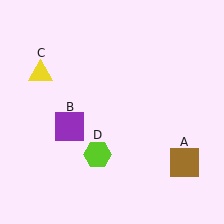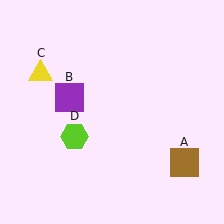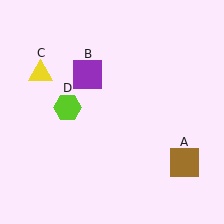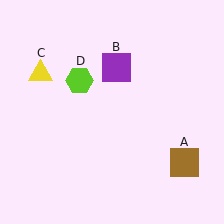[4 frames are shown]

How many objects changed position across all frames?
2 objects changed position: purple square (object B), lime hexagon (object D).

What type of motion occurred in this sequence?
The purple square (object B), lime hexagon (object D) rotated clockwise around the center of the scene.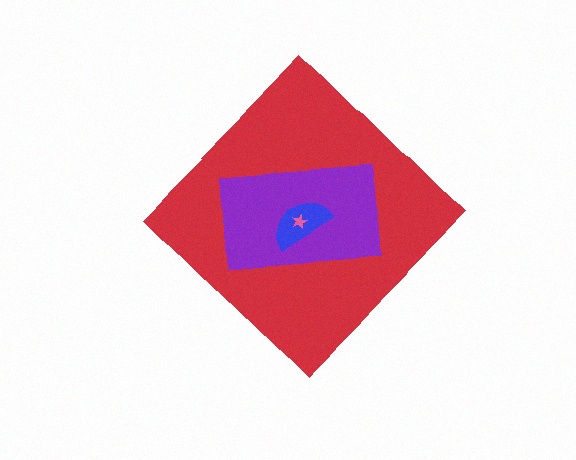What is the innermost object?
The pink star.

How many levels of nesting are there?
4.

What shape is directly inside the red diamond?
The purple rectangle.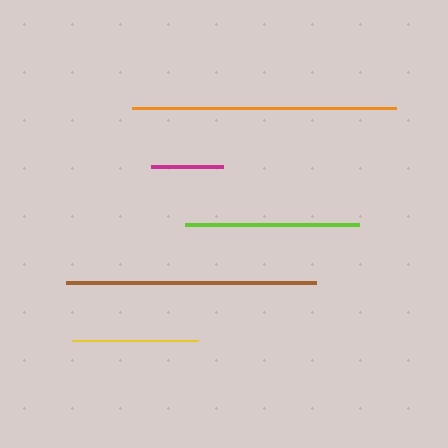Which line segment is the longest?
The orange line is the longest at approximately 265 pixels.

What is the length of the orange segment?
The orange segment is approximately 265 pixels long.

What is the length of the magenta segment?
The magenta segment is approximately 72 pixels long.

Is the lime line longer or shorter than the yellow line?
The lime line is longer than the yellow line.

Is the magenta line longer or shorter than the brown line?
The brown line is longer than the magenta line.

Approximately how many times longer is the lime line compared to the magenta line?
The lime line is approximately 2.4 times the length of the magenta line.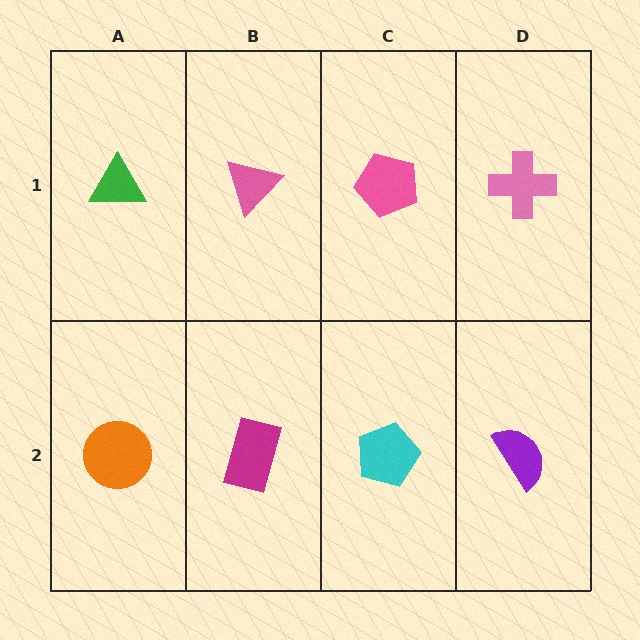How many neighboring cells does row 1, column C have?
3.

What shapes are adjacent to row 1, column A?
An orange circle (row 2, column A), a pink triangle (row 1, column B).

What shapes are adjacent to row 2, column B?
A pink triangle (row 1, column B), an orange circle (row 2, column A), a cyan pentagon (row 2, column C).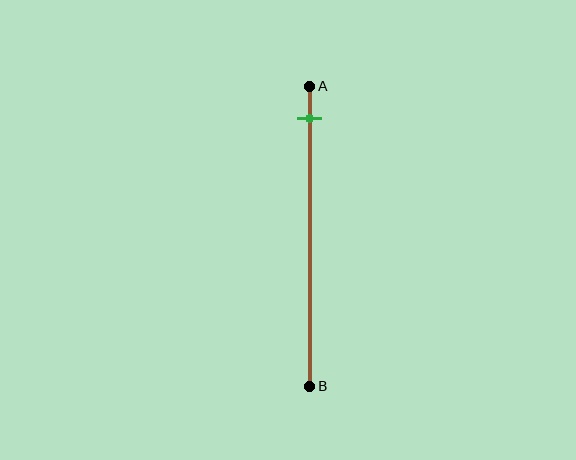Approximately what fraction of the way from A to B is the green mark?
The green mark is approximately 10% of the way from A to B.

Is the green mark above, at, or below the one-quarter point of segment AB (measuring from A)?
The green mark is above the one-quarter point of segment AB.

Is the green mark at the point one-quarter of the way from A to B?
No, the mark is at about 10% from A, not at the 25% one-quarter point.